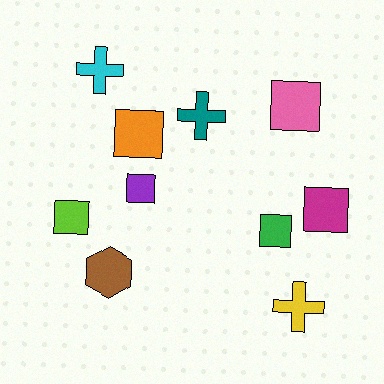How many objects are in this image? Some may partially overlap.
There are 10 objects.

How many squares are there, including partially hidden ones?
There are 6 squares.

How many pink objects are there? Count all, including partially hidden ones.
There is 1 pink object.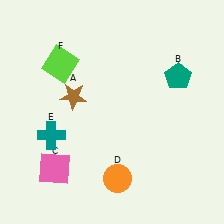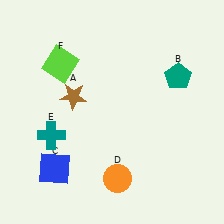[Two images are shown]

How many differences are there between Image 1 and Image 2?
There is 1 difference between the two images.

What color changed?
The square (C) changed from pink in Image 1 to blue in Image 2.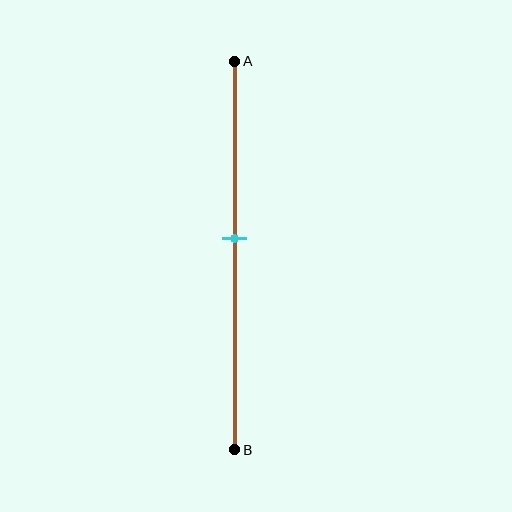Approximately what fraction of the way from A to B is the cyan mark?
The cyan mark is approximately 45% of the way from A to B.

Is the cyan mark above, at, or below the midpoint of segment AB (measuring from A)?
The cyan mark is above the midpoint of segment AB.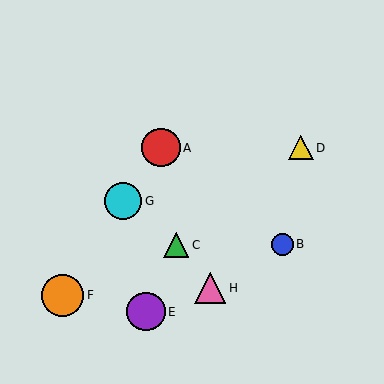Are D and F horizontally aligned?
No, D is at y≈148 and F is at y≈295.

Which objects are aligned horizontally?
Objects A, D are aligned horizontally.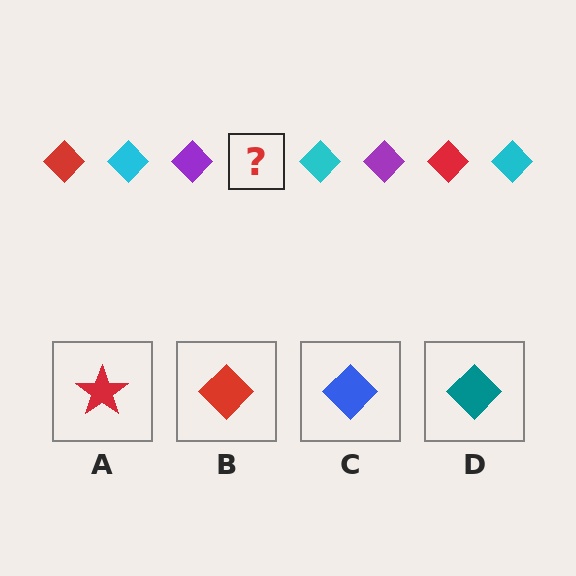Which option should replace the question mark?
Option B.